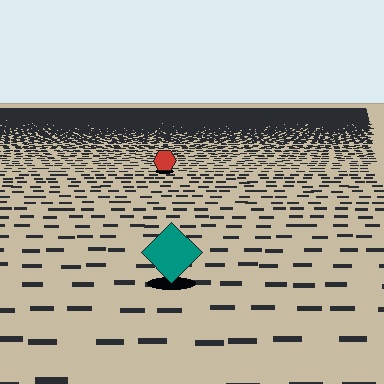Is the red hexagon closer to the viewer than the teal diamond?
No. The teal diamond is closer — you can tell from the texture gradient: the ground texture is coarser near it.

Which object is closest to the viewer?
The teal diamond is closest. The texture marks near it are larger and more spread out.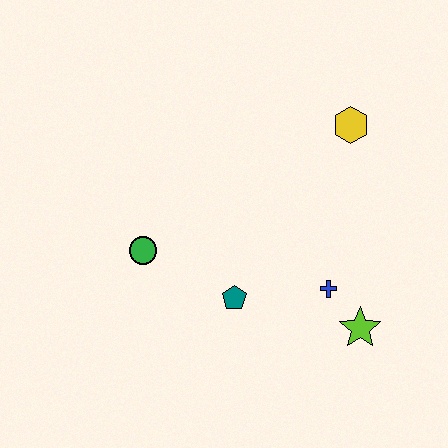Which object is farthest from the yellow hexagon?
The green circle is farthest from the yellow hexagon.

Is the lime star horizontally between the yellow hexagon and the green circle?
No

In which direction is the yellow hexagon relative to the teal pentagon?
The yellow hexagon is above the teal pentagon.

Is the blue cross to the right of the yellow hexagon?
No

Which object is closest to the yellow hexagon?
The blue cross is closest to the yellow hexagon.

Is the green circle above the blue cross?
Yes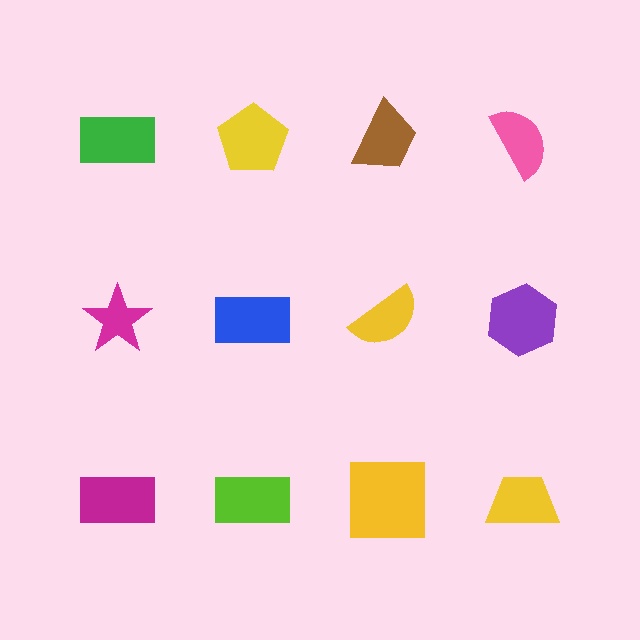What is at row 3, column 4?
A yellow trapezoid.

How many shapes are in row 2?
4 shapes.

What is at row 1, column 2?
A yellow pentagon.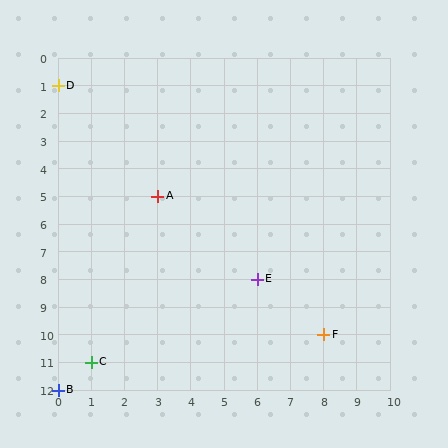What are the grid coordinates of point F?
Point F is at grid coordinates (8, 10).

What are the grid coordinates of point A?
Point A is at grid coordinates (3, 5).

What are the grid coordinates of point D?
Point D is at grid coordinates (0, 1).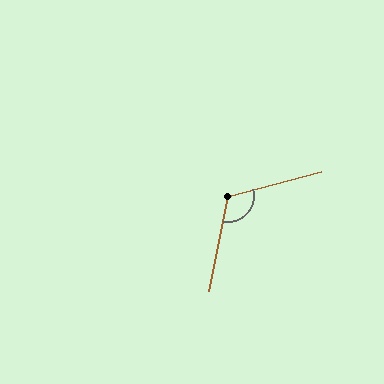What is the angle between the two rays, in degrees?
Approximately 117 degrees.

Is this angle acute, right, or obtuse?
It is obtuse.